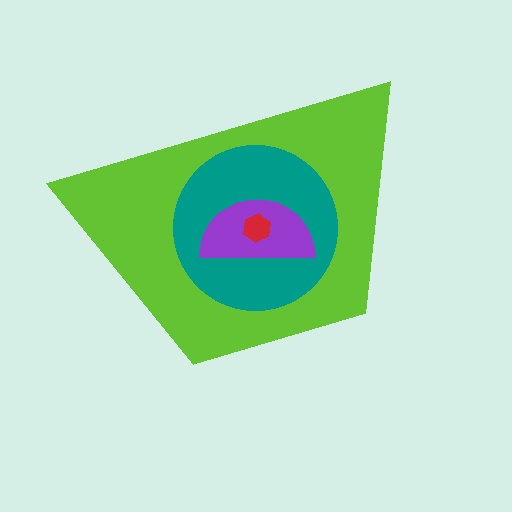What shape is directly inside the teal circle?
The purple semicircle.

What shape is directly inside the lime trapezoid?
The teal circle.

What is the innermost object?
The red hexagon.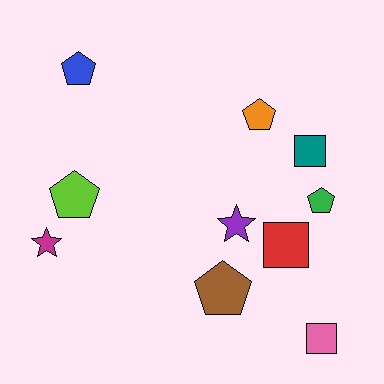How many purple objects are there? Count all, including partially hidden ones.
There is 1 purple object.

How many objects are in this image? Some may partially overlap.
There are 10 objects.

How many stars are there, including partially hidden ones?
There are 2 stars.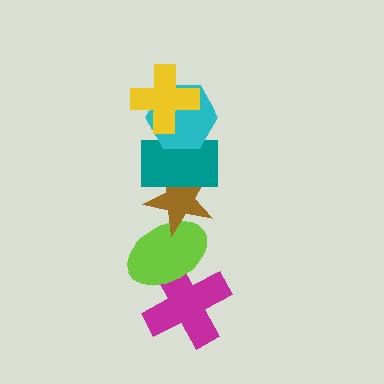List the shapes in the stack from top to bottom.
From top to bottom: the yellow cross, the cyan hexagon, the teal rectangle, the brown star, the lime ellipse, the magenta cross.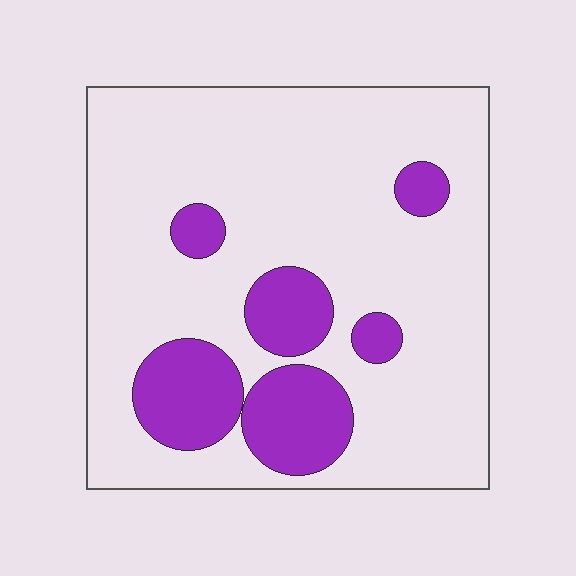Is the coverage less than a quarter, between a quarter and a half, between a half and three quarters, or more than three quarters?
Less than a quarter.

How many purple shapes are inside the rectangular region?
6.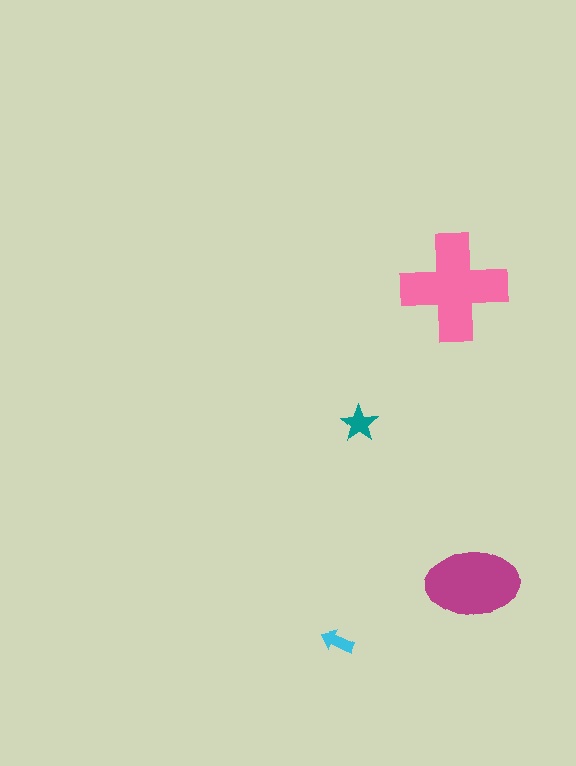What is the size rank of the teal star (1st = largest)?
3rd.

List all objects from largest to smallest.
The pink cross, the magenta ellipse, the teal star, the cyan arrow.